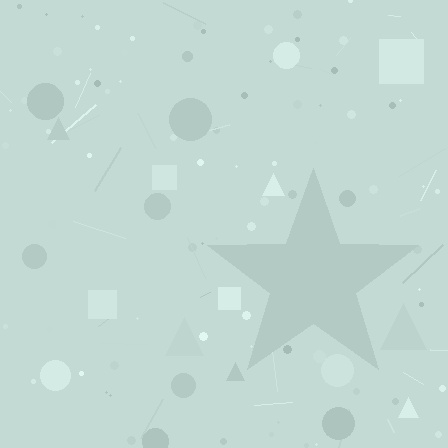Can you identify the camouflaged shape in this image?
The camouflaged shape is a star.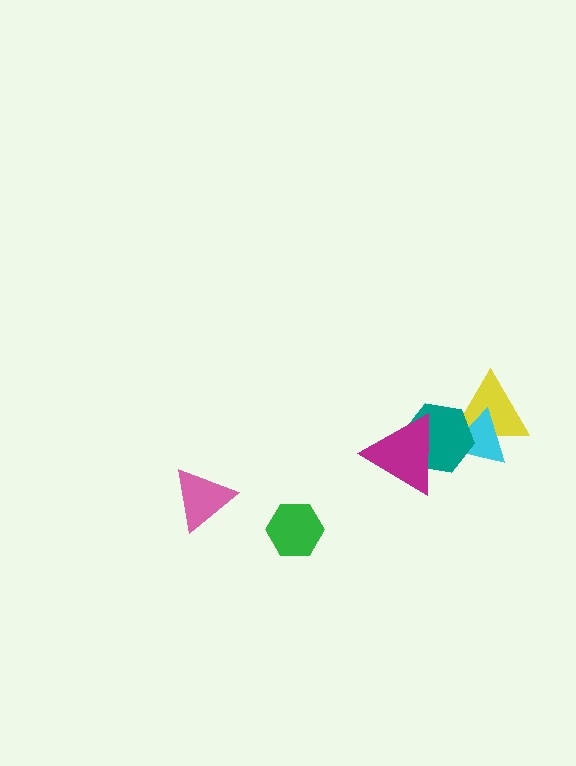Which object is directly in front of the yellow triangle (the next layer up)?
The cyan triangle is directly in front of the yellow triangle.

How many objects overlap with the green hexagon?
0 objects overlap with the green hexagon.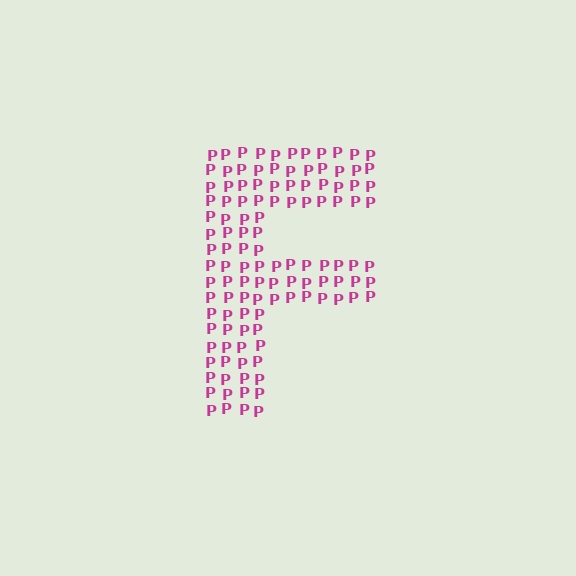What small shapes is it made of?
It is made of small letter P's.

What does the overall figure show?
The overall figure shows the letter F.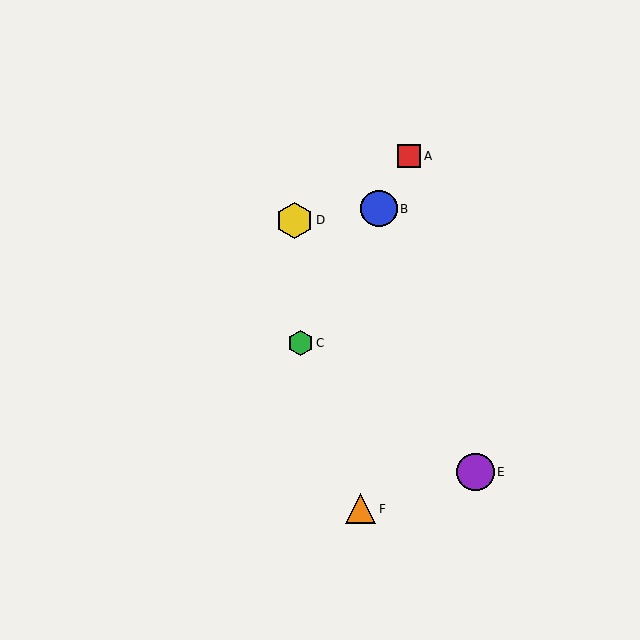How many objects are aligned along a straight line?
3 objects (A, B, C) are aligned along a straight line.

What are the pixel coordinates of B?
Object B is at (379, 209).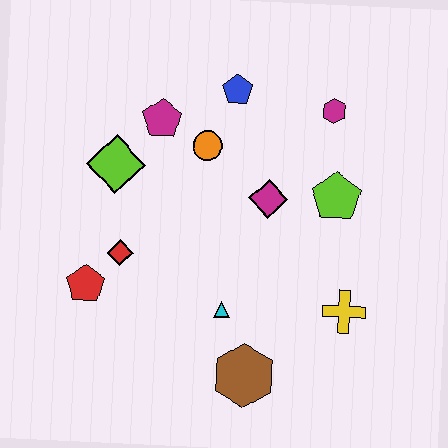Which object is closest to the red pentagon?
The red diamond is closest to the red pentagon.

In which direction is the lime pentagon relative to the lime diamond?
The lime pentagon is to the right of the lime diamond.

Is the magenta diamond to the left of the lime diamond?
No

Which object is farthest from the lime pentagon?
The red pentagon is farthest from the lime pentagon.